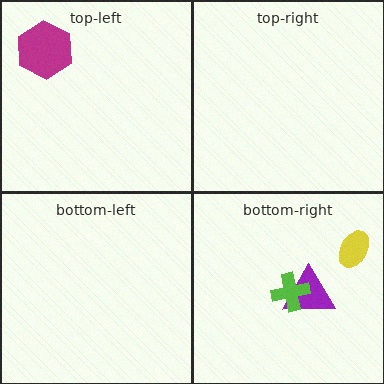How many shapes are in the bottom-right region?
3.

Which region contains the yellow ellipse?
The bottom-right region.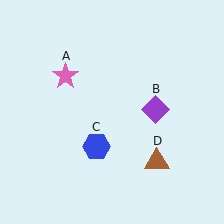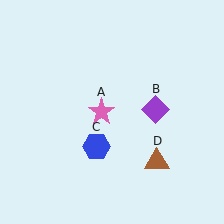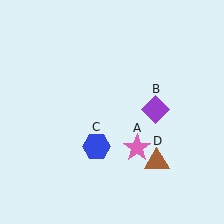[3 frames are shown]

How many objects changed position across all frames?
1 object changed position: pink star (object A).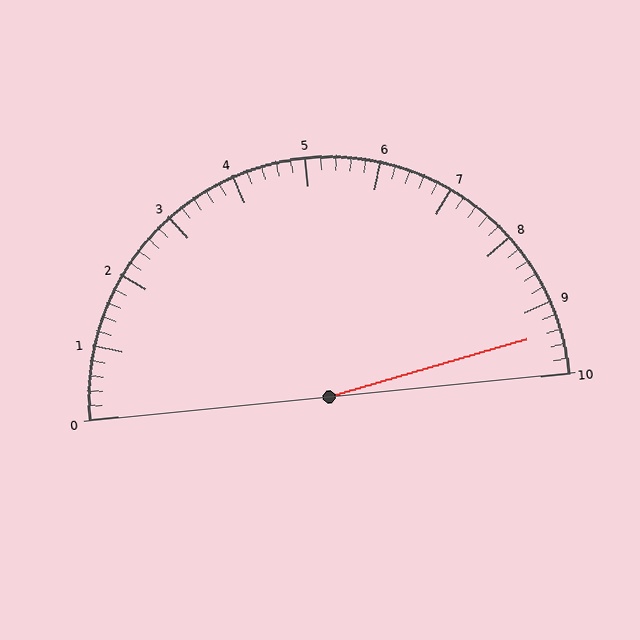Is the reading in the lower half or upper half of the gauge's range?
The reading is in the upper half of the range (0 to 10).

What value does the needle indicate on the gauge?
The needle indicates approximately 9.4.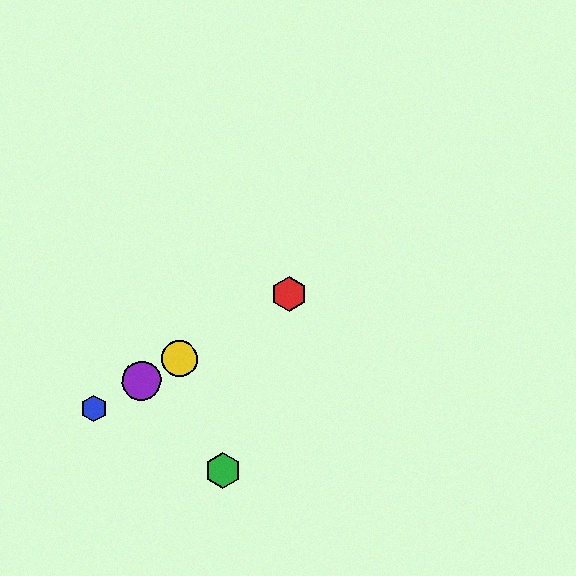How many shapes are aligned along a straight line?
4 shapes (the red hexagon, the blue hexagon, the yellow circle, the purple circle) are aligned along a straight line.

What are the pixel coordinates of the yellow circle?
The yellow circle is at (179, 358).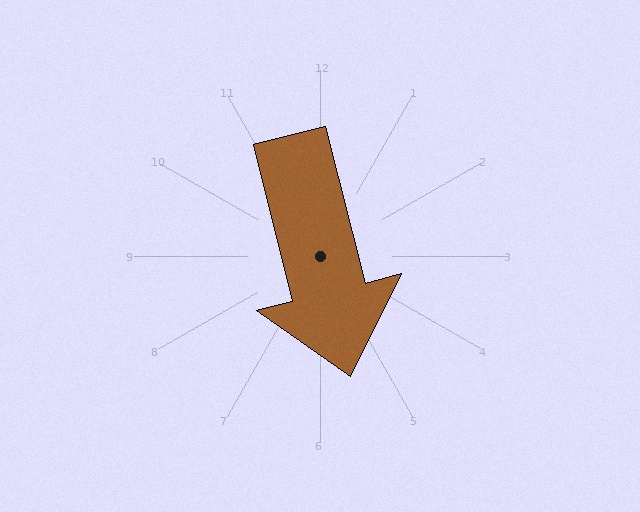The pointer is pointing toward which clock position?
Roughly 6 o'clock.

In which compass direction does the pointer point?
South.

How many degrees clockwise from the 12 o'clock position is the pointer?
Approximately 166 degrees.